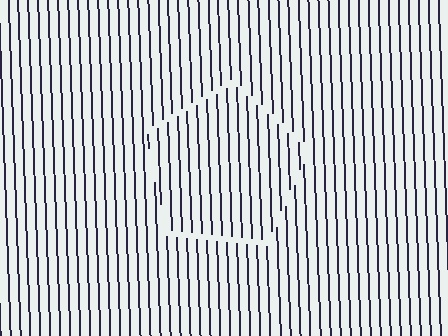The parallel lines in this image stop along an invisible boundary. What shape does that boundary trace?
An illusory pentagon. The interior of the shape contains the same grating, shifted by half a period — the contour is defined by the phase discontinuity where line-ends from the inner and outer gratings abut.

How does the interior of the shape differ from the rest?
The interior of the shape contains the same grating, shifted by half a period — the contour is defined by the phase discontinuity where line-ends from the inner and outer gratings abut.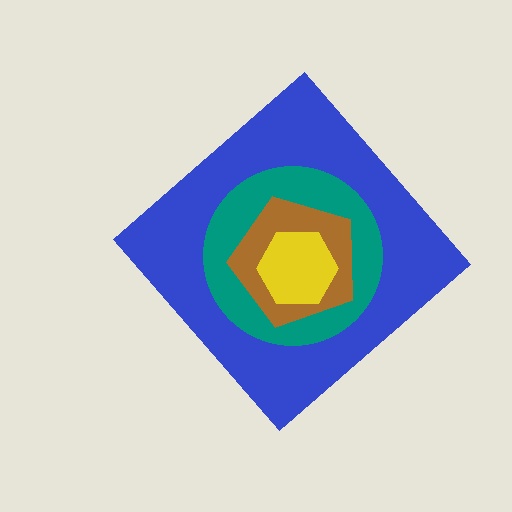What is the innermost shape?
The yellow hexagon.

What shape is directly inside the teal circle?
The brown pentagon.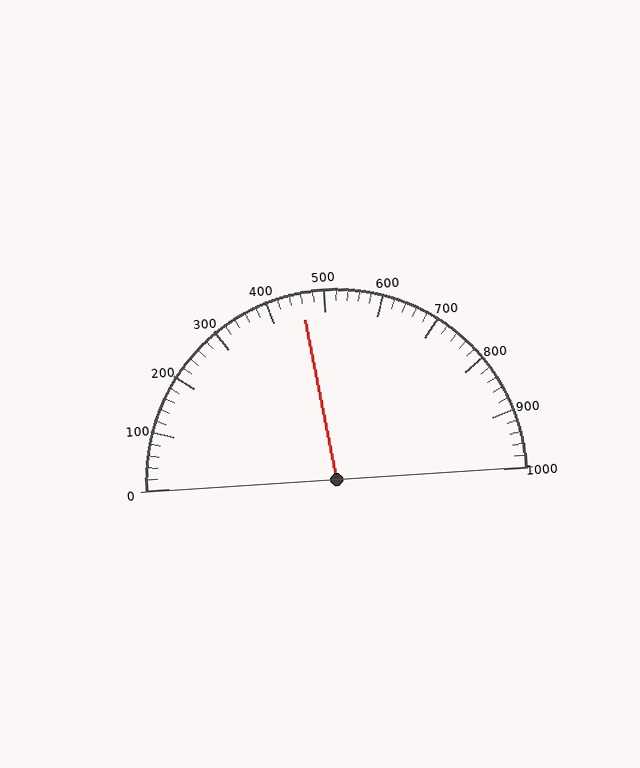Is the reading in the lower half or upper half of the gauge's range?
The reading is in the lower half of the range (0 to 1000).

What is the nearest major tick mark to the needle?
The nearest major tick mark is 500.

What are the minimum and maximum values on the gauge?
The gauge ranges from 0 to 1000.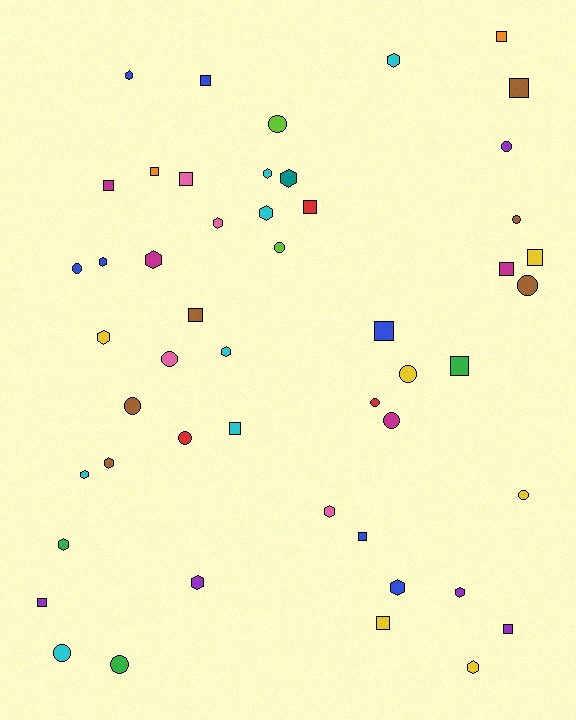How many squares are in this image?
There are 17 squares.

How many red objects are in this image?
There are 3 red objects.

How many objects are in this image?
There are 50 objects.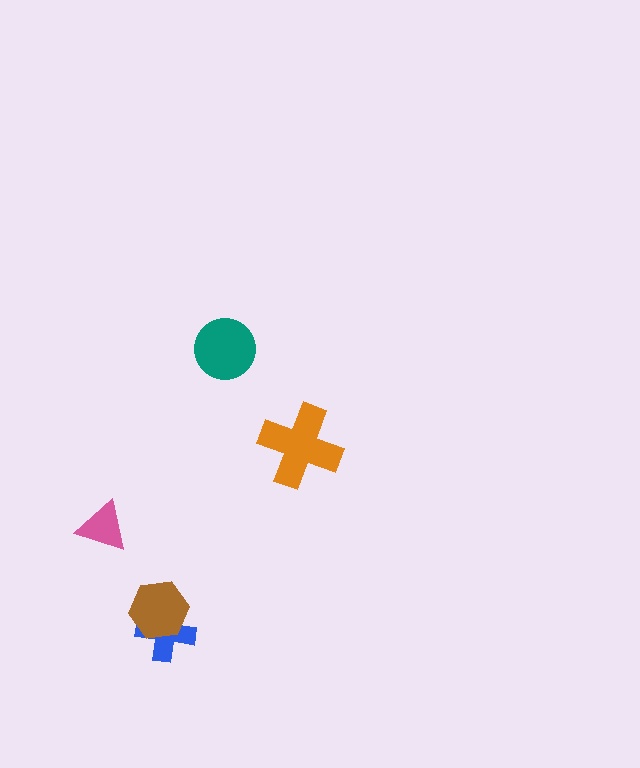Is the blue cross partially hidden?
Yes, it is partially covered by another shape.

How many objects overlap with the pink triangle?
0 objects overlap with the pink triangle.